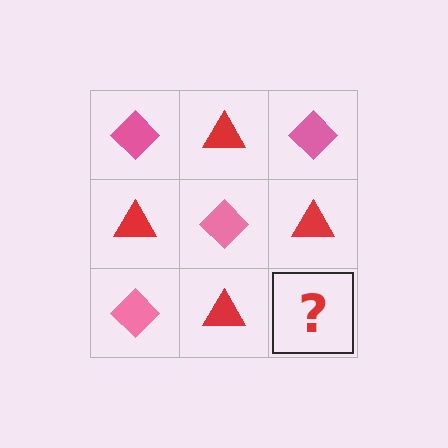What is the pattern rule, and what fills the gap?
The rule is that it alternates pink diamond and red triangle in a checkerboard pattern. The gap should be filled with a pink diamond.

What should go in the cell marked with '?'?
The missing cell should contain a pink diamond.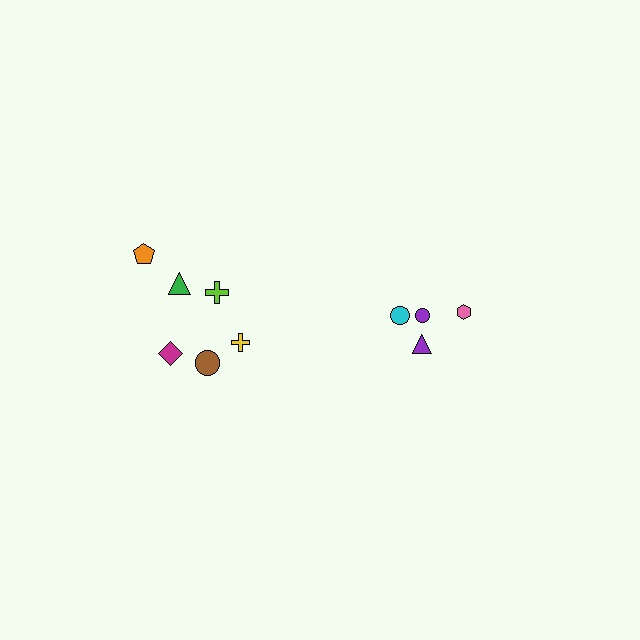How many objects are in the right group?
There are 4 objects.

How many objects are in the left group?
There are 6 objects.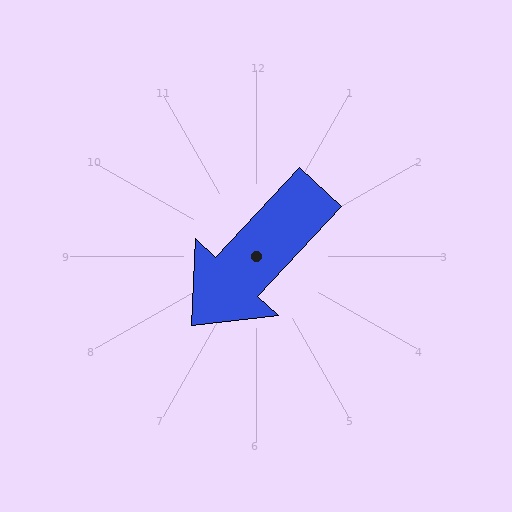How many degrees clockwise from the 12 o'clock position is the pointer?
Approximately 223 degrees.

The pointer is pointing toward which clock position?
Roughly 7 o'clock.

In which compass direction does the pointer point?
Southwest.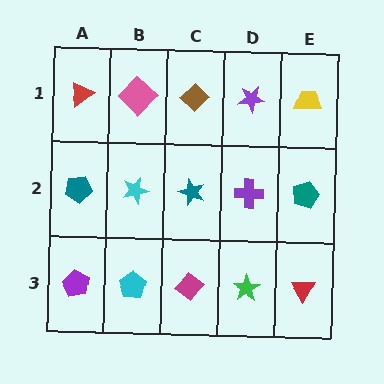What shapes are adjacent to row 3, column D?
A purple cross (row 2, column D), a magenta diamond (row 3, column C), a red triangle (row 3, column E).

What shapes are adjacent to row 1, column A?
A teal pentagon (row 2, column A), a pink diamond (row 1, column B).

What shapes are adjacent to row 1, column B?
A cyan star (row 2, column B), a red triangle (row 1, column A), a brown diamond (row 1, column C).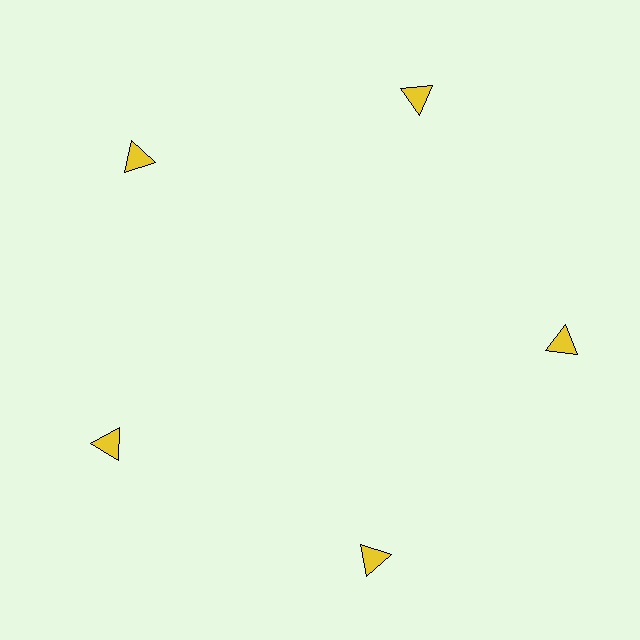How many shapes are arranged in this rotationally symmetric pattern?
There are 5 shapes, arranged in 5 groups of 1.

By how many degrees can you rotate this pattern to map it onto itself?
The pattern maps onto itself every 72 degrees of rotation.